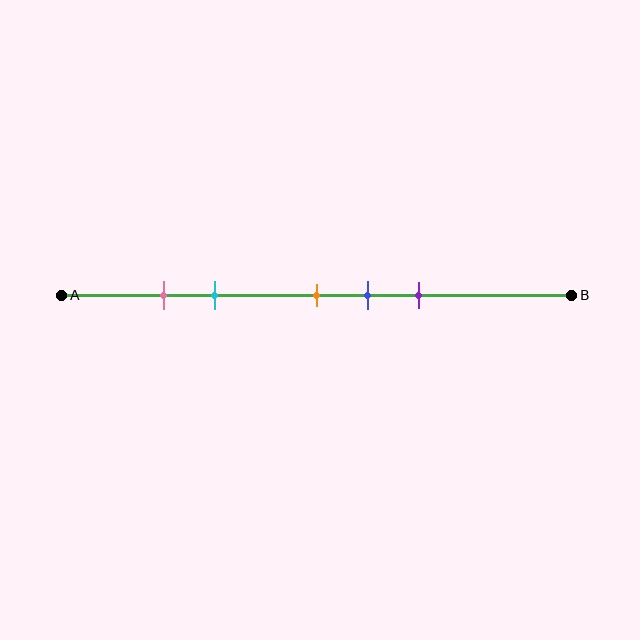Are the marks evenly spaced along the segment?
No, the marks are not evenly spaced.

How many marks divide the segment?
There are 5 marks dividing the segment.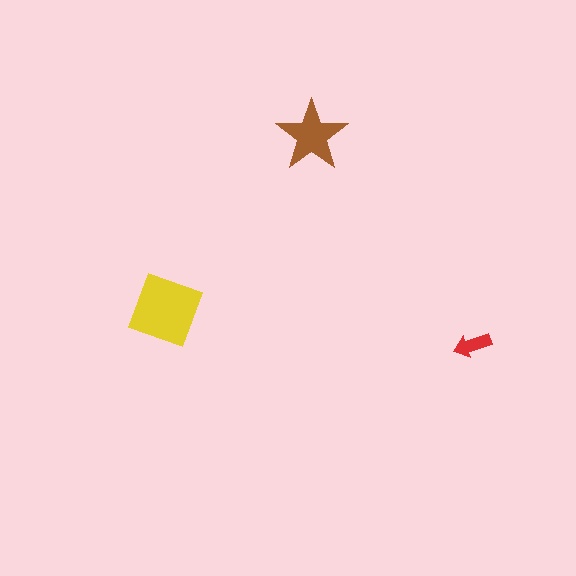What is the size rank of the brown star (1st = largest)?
2nd.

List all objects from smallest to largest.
The red arrow, the brown star, the yellow square.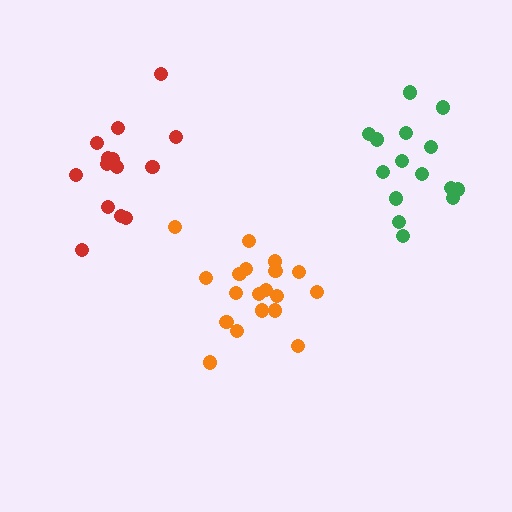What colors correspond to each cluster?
The clusters are colored: orange, red, green.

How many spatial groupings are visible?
There are 3 spatial groupings.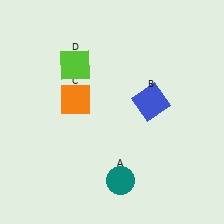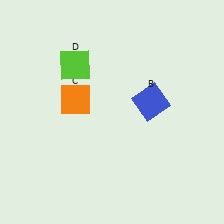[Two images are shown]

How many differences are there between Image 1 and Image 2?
There is 1 difference between the two images.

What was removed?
The teal circle (A) was removed in Image 2.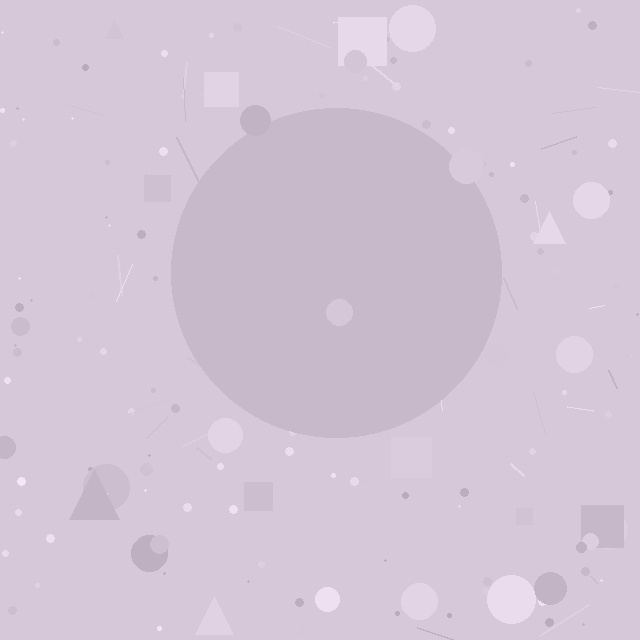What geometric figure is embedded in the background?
A circle is embedded in the background.